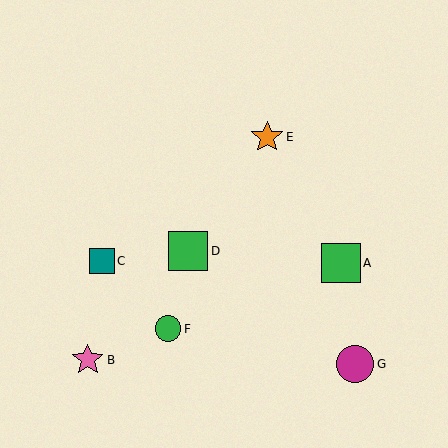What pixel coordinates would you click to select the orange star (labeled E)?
Click at (267, 137) to select the orange star E.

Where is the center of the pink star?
The center of the pink star is at (88, 360).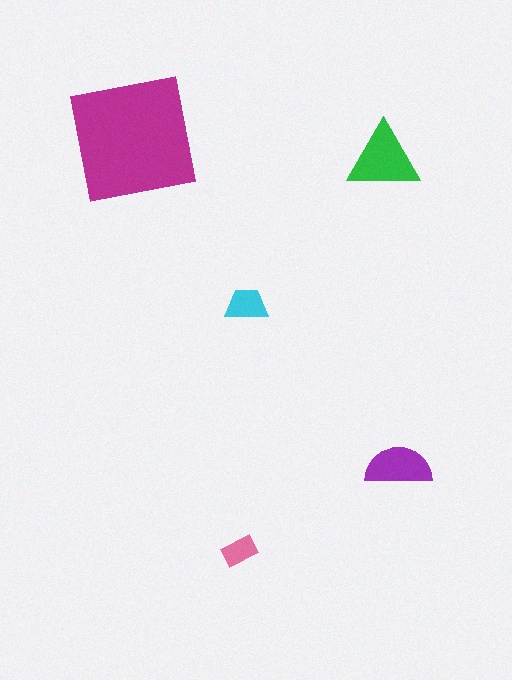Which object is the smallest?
The pink rectangle.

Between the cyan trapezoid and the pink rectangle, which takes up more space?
The cyan trapezoid.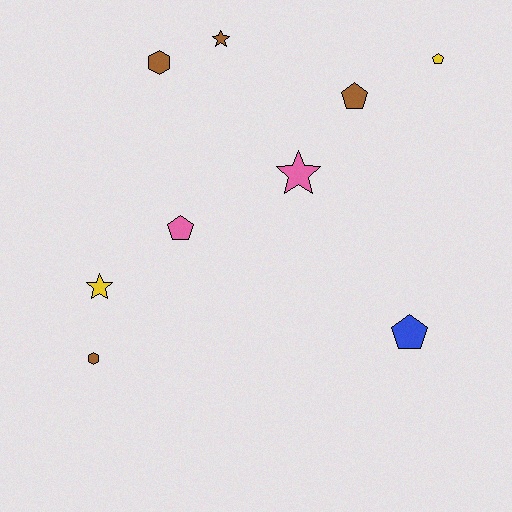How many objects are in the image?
There are 9 objects.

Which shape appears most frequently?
Pentagon, with 4 objects.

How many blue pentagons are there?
There is 1 blue pentagon.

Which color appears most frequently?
Brown, with 4 objects.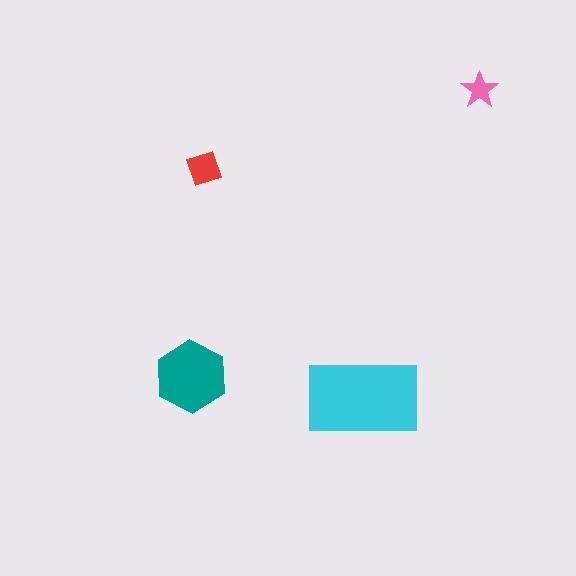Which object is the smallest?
The pink star.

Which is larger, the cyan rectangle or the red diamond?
The cyan rectangle.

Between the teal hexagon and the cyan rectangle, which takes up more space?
The cyan rectangle.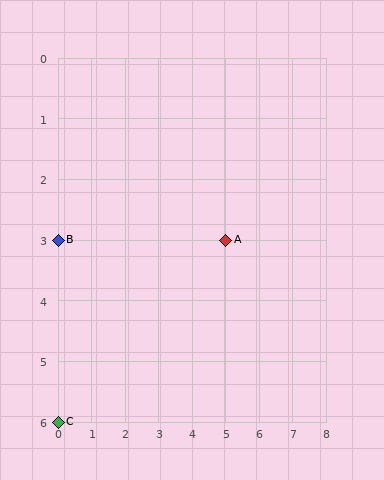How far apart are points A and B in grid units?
Points A and B are 5 columns apart.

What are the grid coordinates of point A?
Point A is at grid coordinates (5, 3).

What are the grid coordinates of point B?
Point B is at grid coordinates (0, 3).